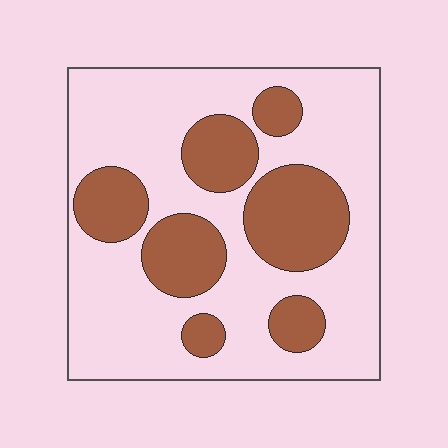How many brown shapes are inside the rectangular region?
7.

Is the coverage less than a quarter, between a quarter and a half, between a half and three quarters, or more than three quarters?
Between a quarter and a half.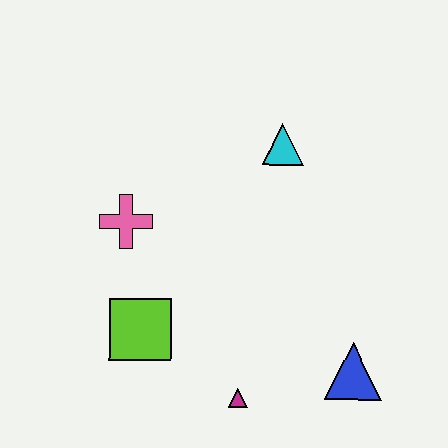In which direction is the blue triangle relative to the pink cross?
The blue triangle is to the right of the pink cross.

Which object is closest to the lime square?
The pink cross is closest to the lime square.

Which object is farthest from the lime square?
The cyan triangle is farthest from the lime square.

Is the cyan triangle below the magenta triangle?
No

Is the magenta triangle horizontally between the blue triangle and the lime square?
Yes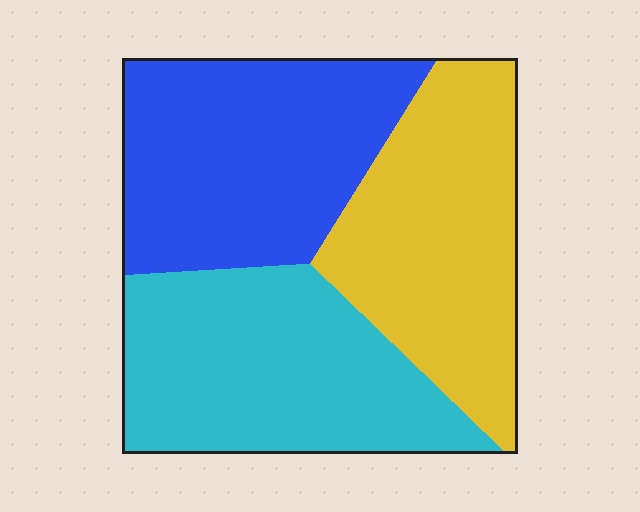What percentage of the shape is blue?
Blue covers about 35% of the shape.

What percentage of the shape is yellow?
Yellow covers around 30% of the shape.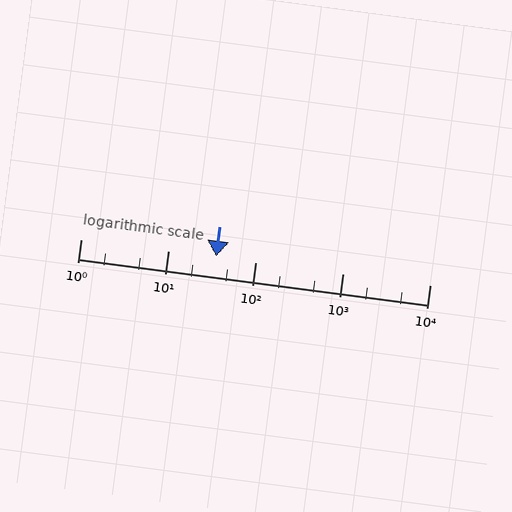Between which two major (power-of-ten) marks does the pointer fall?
The pointer is between 10 and 100.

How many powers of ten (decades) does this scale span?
The scale spans 4 decades, from 1 to 10000.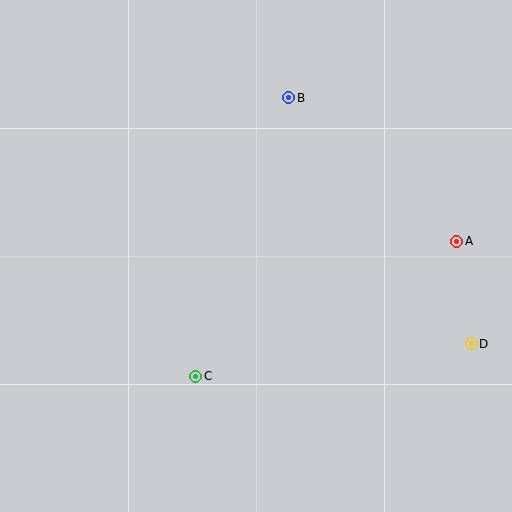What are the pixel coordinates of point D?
Point D is at (471, 344).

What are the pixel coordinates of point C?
Point C is at (196, 376).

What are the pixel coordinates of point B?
Point B is at (289, 98).